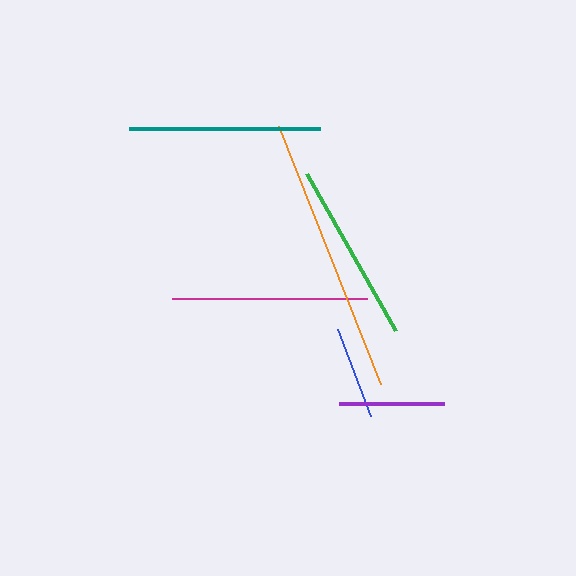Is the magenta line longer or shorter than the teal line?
The magenta line is longer than the teal line.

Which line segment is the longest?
The orange line is the longest at approximately 277 pixels.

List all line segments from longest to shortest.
From longest to shortest: orange, magenta, teal, green, purple, blue.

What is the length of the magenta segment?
The magenta segment is approximately 194 pixels long.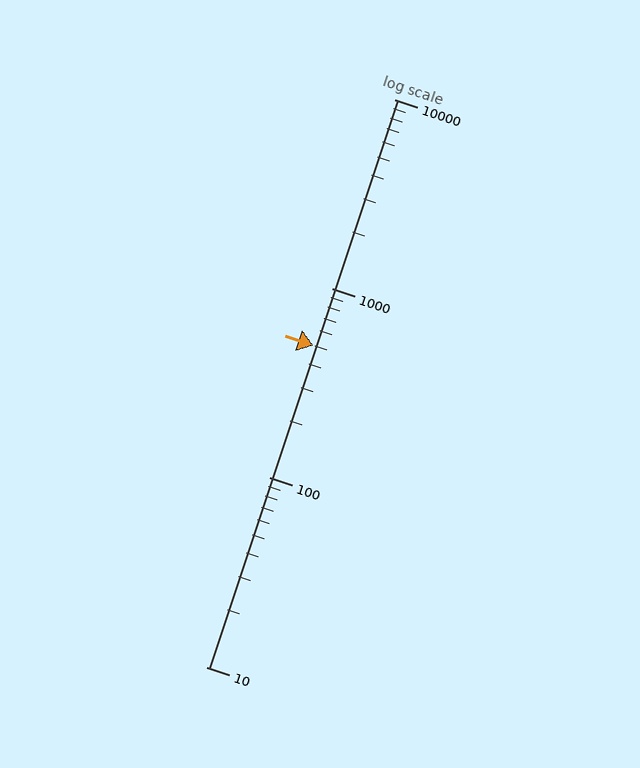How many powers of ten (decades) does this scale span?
The scale spans 3 decades, from 10 to 10000.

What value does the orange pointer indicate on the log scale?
The pointer indicates approximately 500.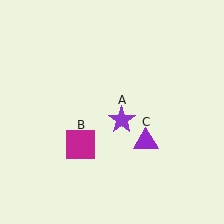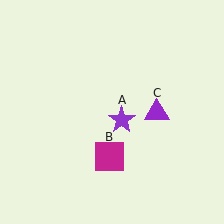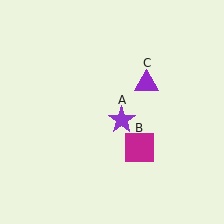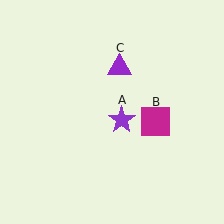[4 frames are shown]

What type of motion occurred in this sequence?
The magenta square (object B), purple triangle (object C) rotated counterclockwise around the center of the scene.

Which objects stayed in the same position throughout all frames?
Purple star (object A) remained stationary.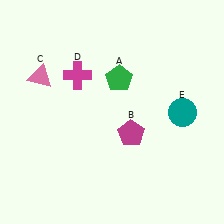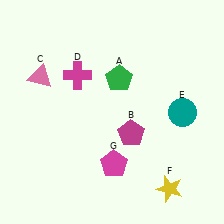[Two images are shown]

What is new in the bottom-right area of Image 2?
A magenta pentagon (G) was added in the bottom-right area of Image 2.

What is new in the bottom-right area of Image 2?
A yellow star (F) was added in the bottom-right area of Image 2.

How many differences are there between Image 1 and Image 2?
There are 2 differences between the two images.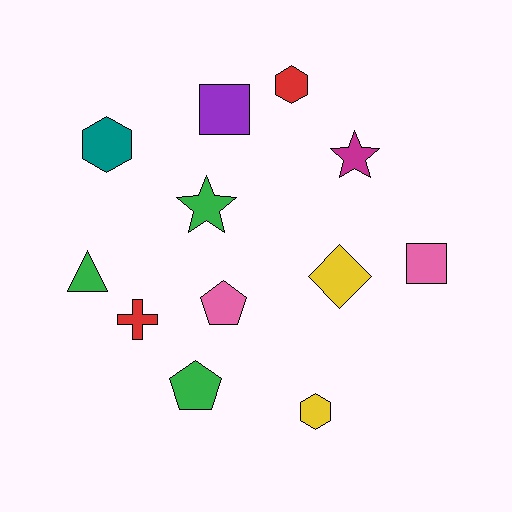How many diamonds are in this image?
There is 1 diamond.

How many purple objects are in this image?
There is 1 purple object.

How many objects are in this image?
There are 12 objects.